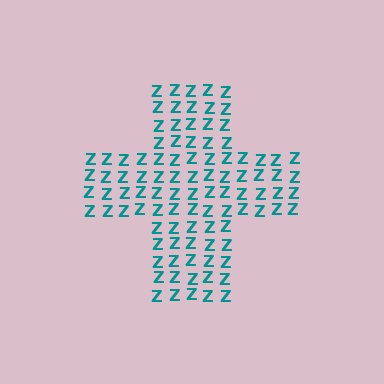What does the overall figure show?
The overall figure shows a cross.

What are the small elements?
The small elements are letter Z's.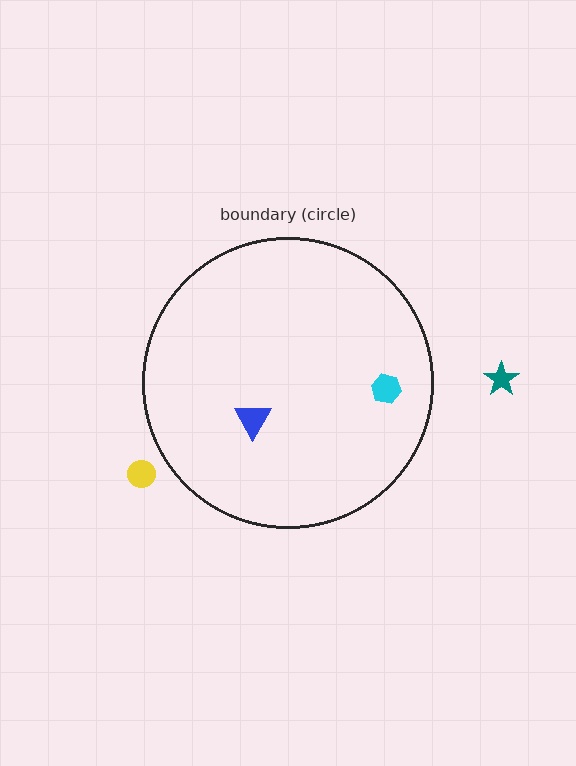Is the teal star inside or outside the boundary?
Outside.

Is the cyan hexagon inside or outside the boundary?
Inside.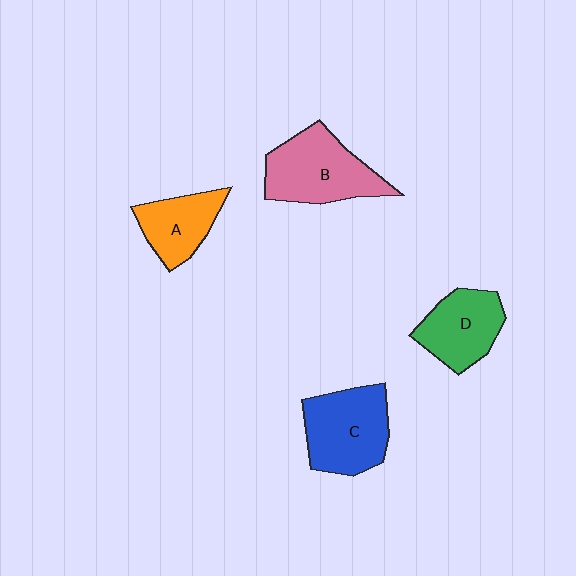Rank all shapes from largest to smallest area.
From largest to smallest: B (pink), C (blue), D (green), A (orange).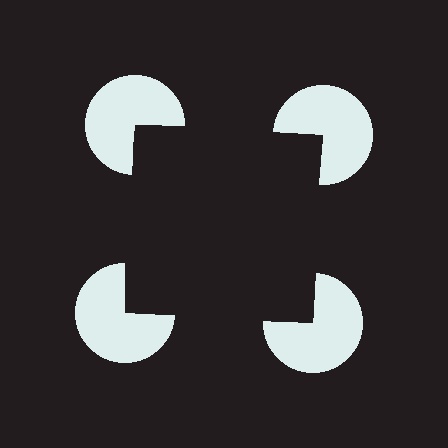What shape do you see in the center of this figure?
An illusory square — its edges are inferred from the aligned wedge cuts in the pac-man discs, not physically drawn.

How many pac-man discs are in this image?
There are 4 — one at each vertex of the illusory square.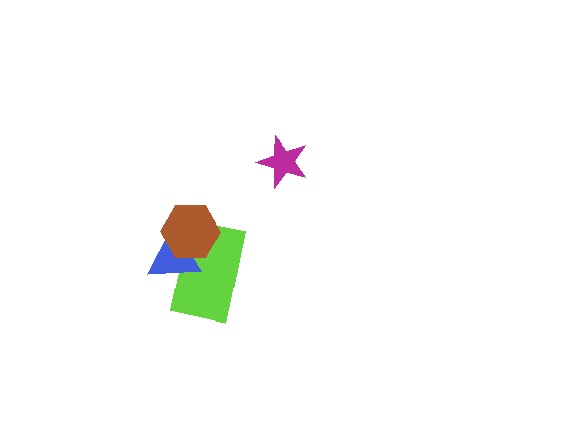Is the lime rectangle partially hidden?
Yes, it is partially covered by another shape.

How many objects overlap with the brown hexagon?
2 objects overlap with the brown hexagon.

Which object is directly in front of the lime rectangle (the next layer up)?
The blue triangle is directly in front of the lime rectangle.